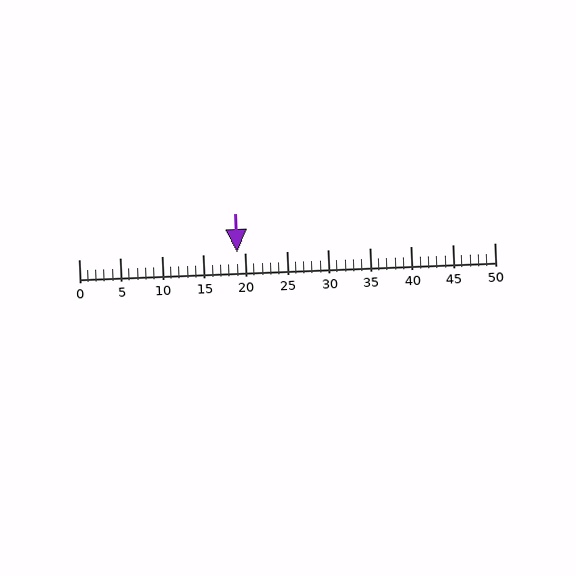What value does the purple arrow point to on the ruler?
The purple arrow points to approximately 19.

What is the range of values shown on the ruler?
The ruler shows values from 0 to 50.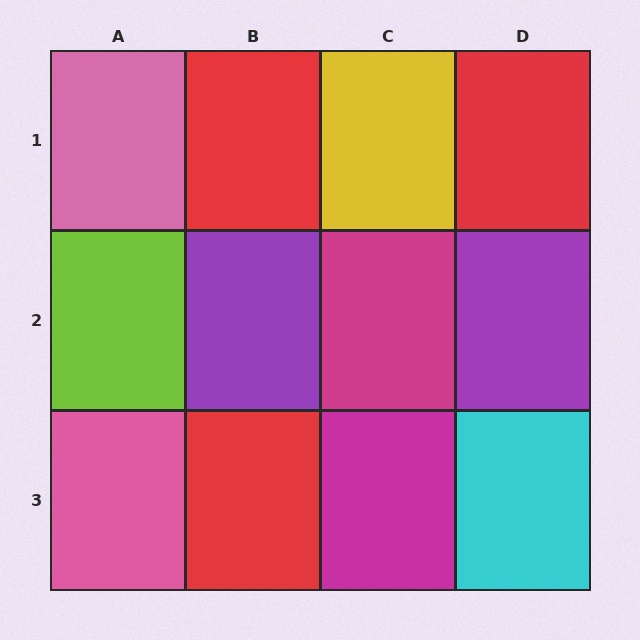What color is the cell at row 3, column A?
Pink.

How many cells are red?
3 cells are red.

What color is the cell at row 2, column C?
Magenta.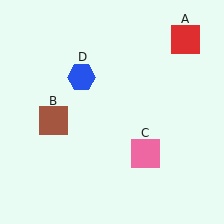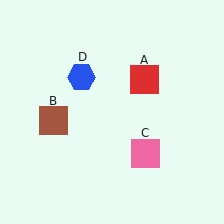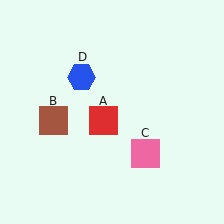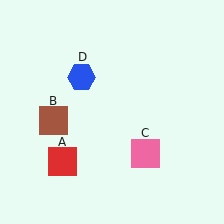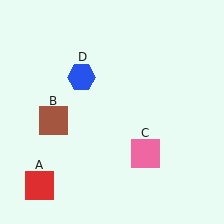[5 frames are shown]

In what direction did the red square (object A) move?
The red square (object A) moved down and to the left.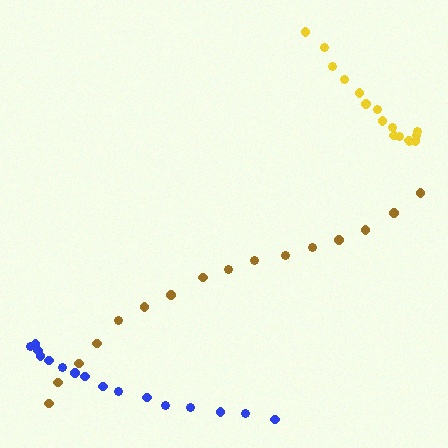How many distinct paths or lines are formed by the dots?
There are 3 distinct paths.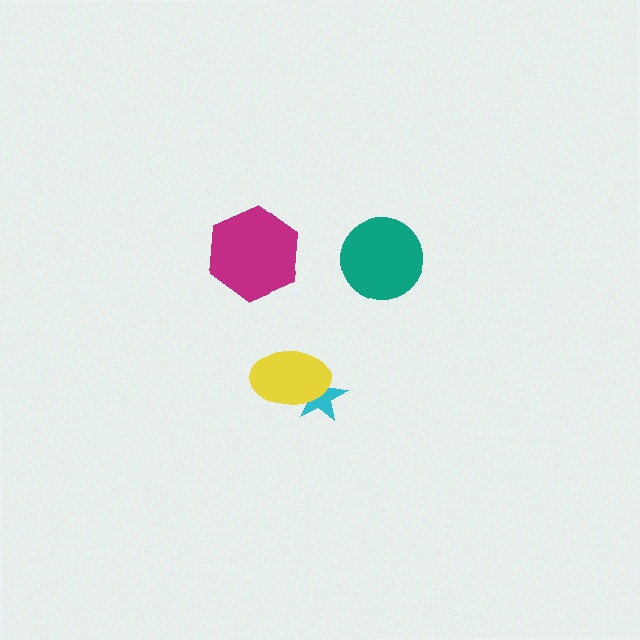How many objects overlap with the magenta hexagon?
0 objects overlap with the magenta hexagon.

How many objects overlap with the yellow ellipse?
1 object overlaps with the yellow ellipse.